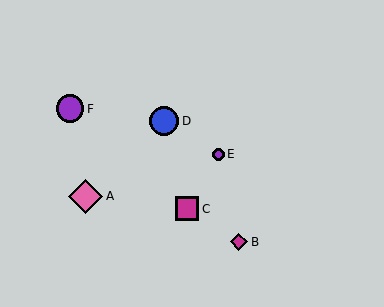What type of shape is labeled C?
Shape C is a magenta square.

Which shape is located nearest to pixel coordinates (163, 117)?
The blue circle (labeled D) at (164, 121) is nearest to that location.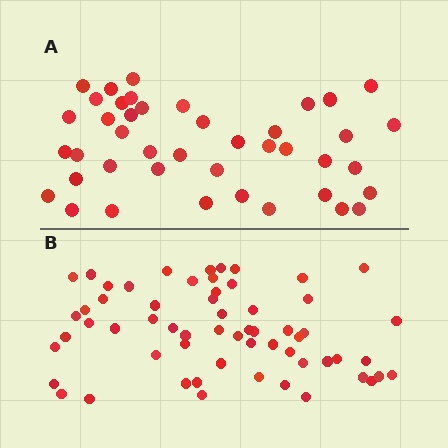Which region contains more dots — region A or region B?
Region B (the bottom region) has more dots.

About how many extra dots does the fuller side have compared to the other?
Region B has approximately 20 more dots than region A.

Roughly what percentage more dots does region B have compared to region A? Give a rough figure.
About 45% more.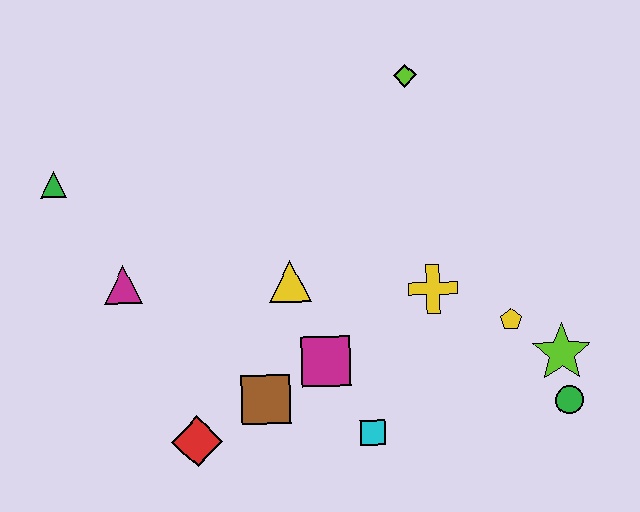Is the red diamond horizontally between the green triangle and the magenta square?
Yes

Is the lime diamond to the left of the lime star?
Yes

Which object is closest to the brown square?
The magenta square is closest to the brown square.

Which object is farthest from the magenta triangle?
The green circle is farthest from the magenta triangle.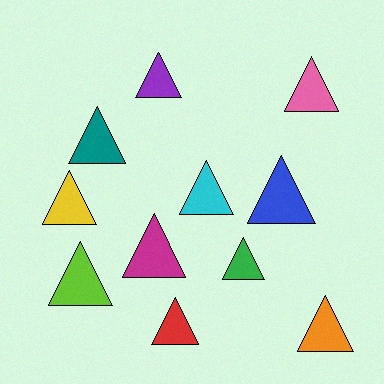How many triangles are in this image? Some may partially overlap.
There are 11 triangles.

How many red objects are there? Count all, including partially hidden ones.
There is 1 red object.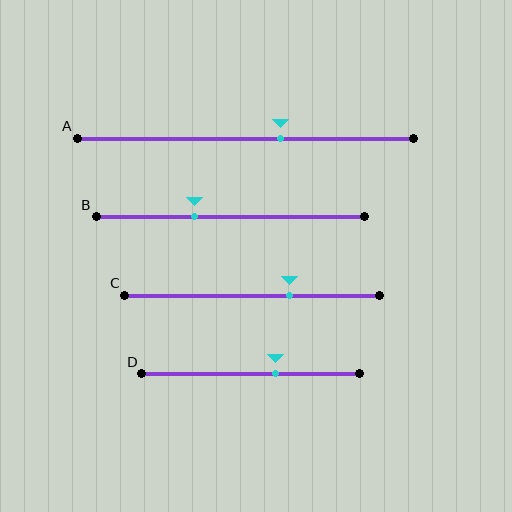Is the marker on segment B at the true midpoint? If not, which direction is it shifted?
No, the marker on segment B is shifted to the left by about 13% of the segment length.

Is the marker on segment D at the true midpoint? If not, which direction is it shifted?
No, the marker on segment D is shifted to the right by about 12% of the segment length.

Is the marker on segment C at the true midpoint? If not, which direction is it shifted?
No, the marker on segment C is shifted to the right by about 15% of the segment length.